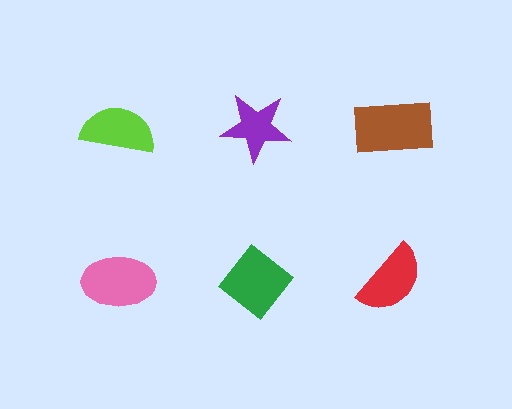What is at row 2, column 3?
A red semicircle.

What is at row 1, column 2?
A purple star.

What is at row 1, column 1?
A lime semicircle.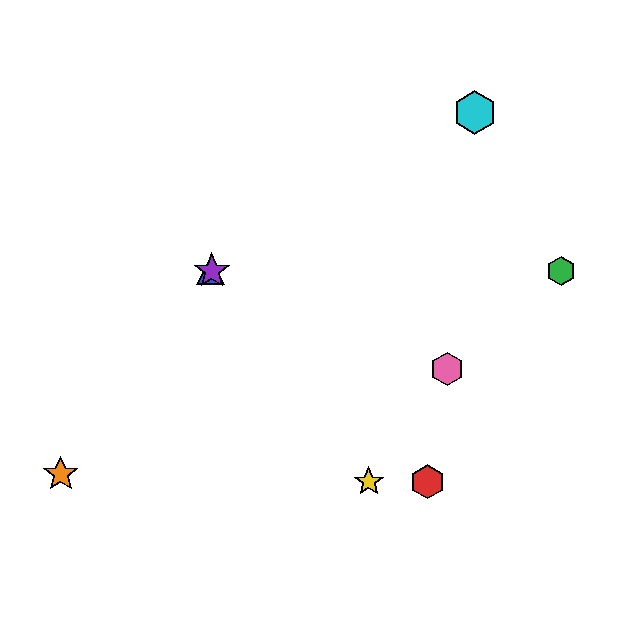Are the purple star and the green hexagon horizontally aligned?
Yes, both are at y≈271.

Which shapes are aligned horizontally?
The blue triangle, the green hexagon, the purple star are aligned horizontally.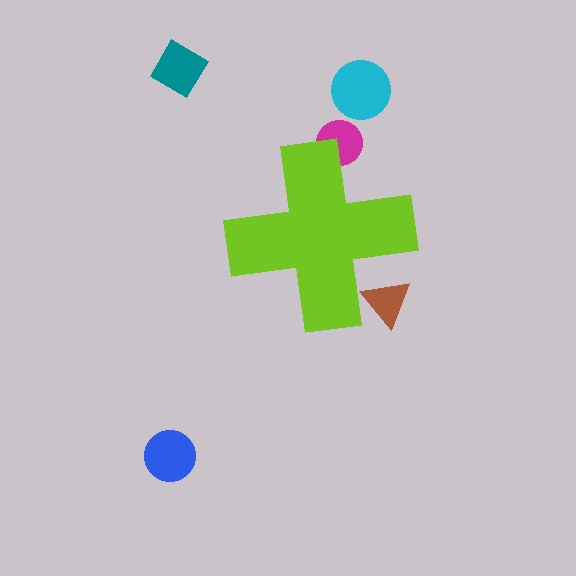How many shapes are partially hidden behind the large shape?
2 shapes are partially hidden.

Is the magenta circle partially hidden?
Yes, the magenta circle is partially hidden behind the lime cross.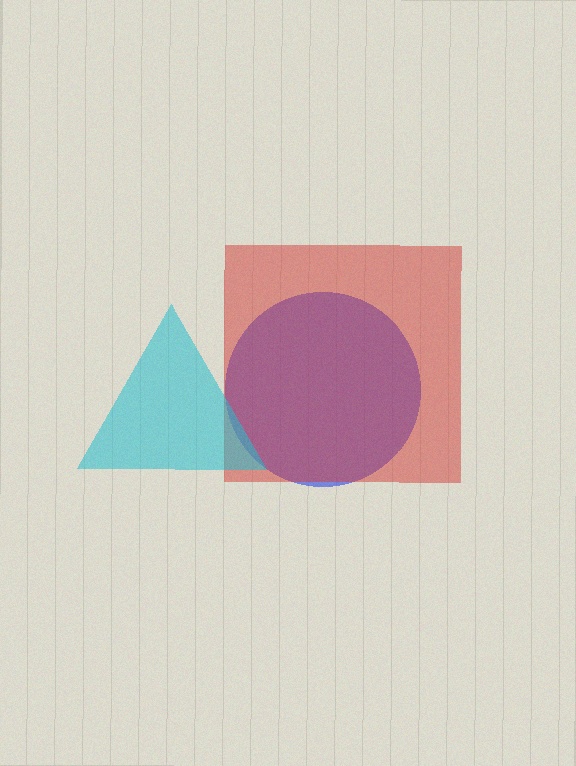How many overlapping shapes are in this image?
There are 3 overlapping shapes in the image.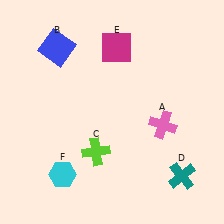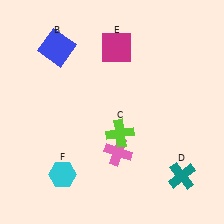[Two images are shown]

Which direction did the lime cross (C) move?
The lime cross (C) moved right.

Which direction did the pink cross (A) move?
The pink cross (A) moved left.